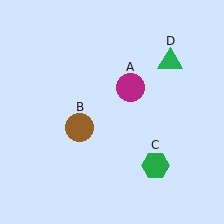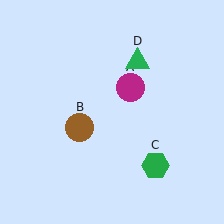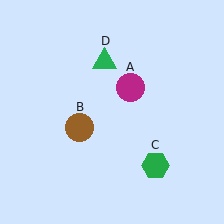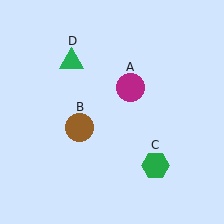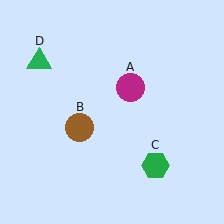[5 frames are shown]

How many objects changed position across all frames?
1 object changed position: green triangle (object D).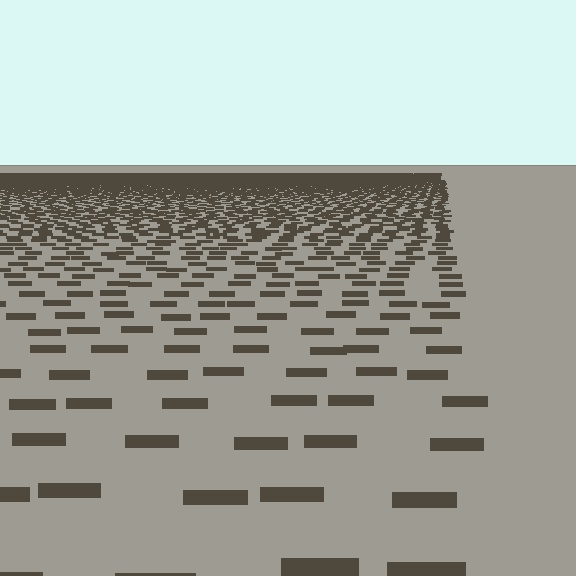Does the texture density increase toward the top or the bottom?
Density increases toward the top.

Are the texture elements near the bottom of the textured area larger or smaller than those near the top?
Larger. Near the bottom, elements are closer to the viewer and appear at a bigger on-screen size.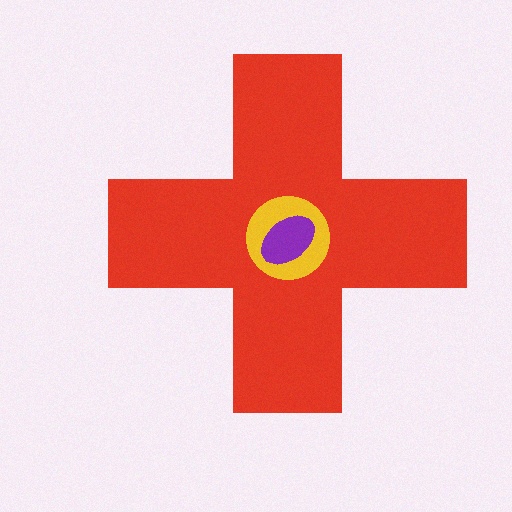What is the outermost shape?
The red cross.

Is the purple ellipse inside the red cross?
Yes.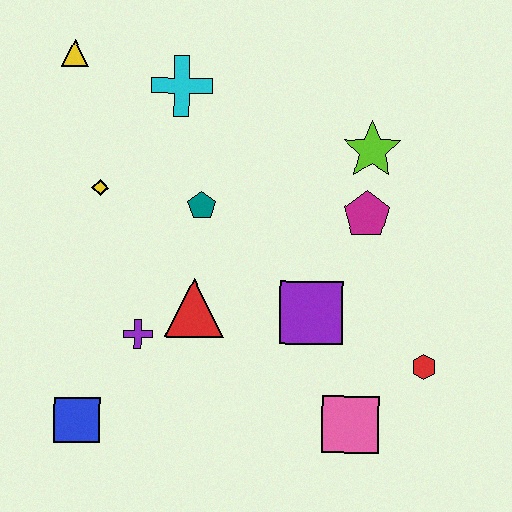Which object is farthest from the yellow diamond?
The red hexagon is farthest from the yellow diamond.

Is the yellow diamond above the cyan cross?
No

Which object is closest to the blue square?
The purple cross is closest to the blue square.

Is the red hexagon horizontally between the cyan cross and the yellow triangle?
No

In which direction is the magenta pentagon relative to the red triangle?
The magenta pentagon is to the right of the red triangle.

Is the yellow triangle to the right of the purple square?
No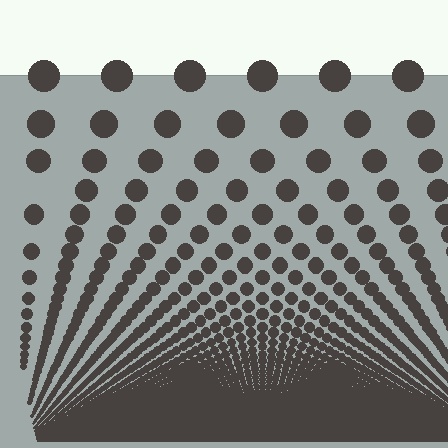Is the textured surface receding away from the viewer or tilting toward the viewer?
The surface appears to tilt toward the viewer. Texture elements get larger and sparser toward the top.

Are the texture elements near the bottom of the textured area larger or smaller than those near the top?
Smaller. The gradient is inverted — elements near the bottom are smaller and denser.